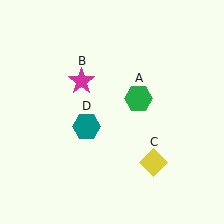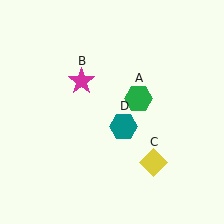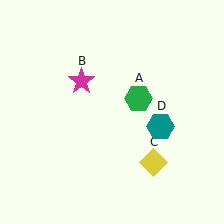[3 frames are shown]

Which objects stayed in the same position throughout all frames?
Green hexagon (object A) and magenta star (object B) and yellow diamond (object C) remained stationary.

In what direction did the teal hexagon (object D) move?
The teal hexagon (object D) moved right.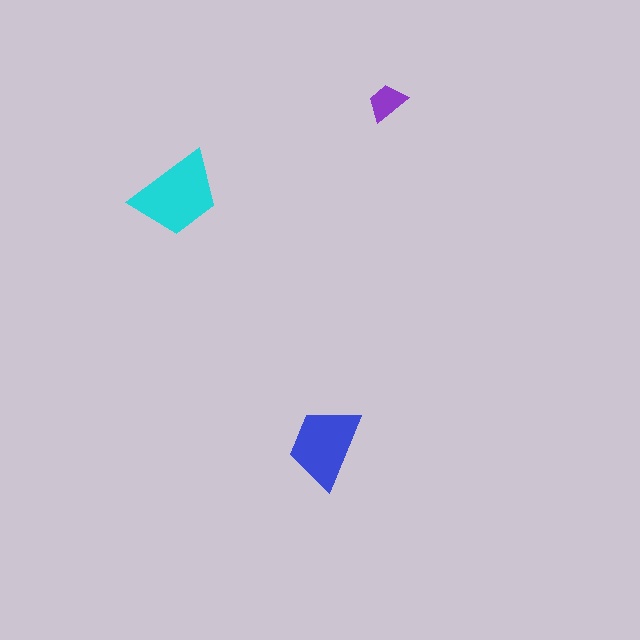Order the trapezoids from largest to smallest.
the cyan one, the blue one, the purple one.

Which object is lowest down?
The blue trapezoid is bottommost.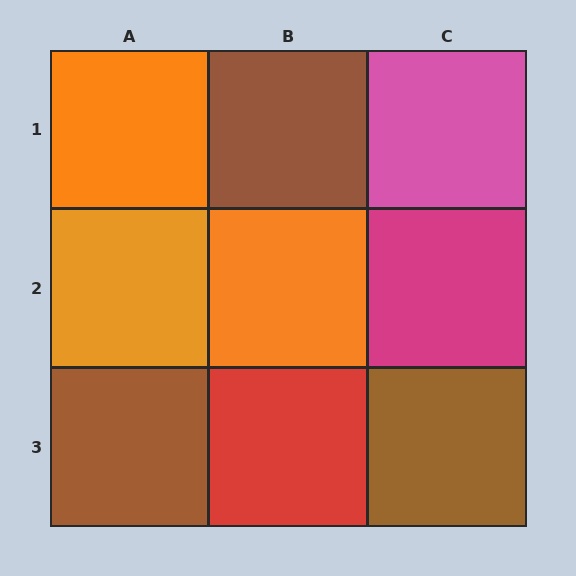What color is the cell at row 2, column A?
Orange.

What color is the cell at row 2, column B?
Orange.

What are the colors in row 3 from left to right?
Brown, red, brown.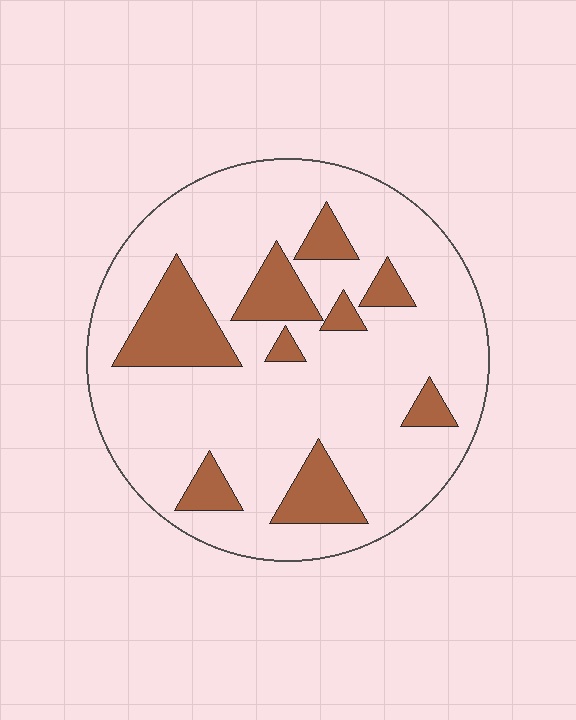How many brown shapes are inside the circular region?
9.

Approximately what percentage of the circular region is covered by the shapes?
Approximately 20%.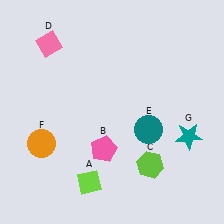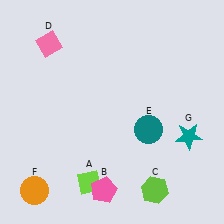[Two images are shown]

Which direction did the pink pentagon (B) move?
The pink pentagon (B) moved down.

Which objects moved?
The objects that moved are: the pink pentagon (B), the lime hexagon (C), the orange circle (F).